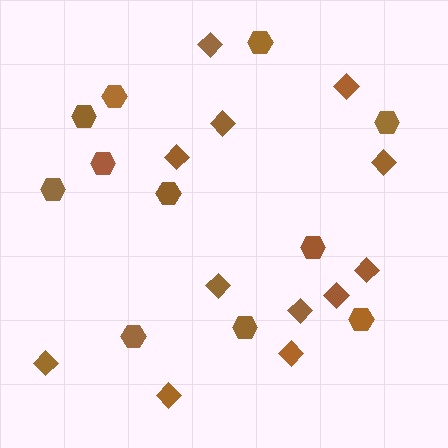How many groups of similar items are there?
There are 2 groups: one group of diamonds (12) and one group of hexagons (11).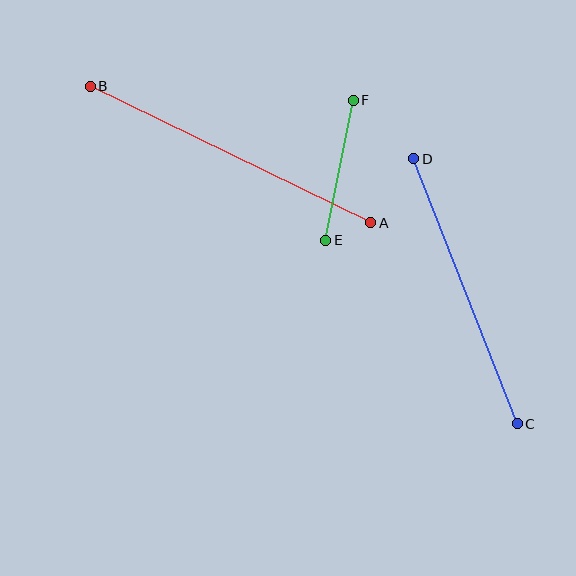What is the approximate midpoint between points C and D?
The midpoint is at approximately (465, 291) pixels.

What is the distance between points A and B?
The distance is approximately 312 pixels.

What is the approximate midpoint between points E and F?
The midpoint is at approximately (339, 170) pixels.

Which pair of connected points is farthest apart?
Points A and B are farthest apart.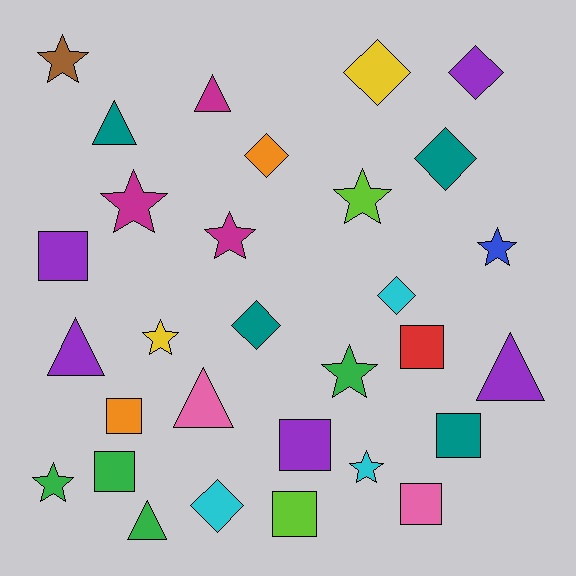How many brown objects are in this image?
There is 1 brown object.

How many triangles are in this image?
There are 6 triangles.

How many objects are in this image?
There are 30 objects.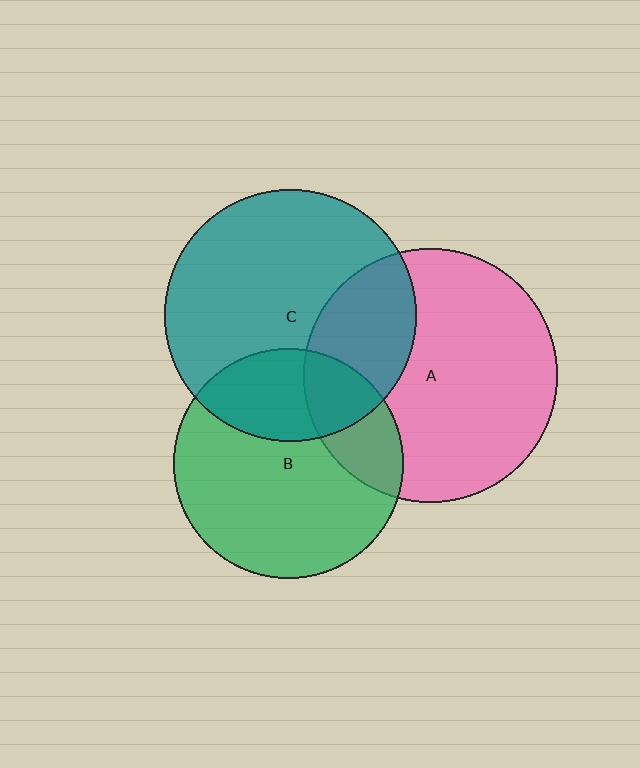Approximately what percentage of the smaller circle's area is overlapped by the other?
Approximately 20%.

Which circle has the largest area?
Circle A (pink).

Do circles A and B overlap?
Yes.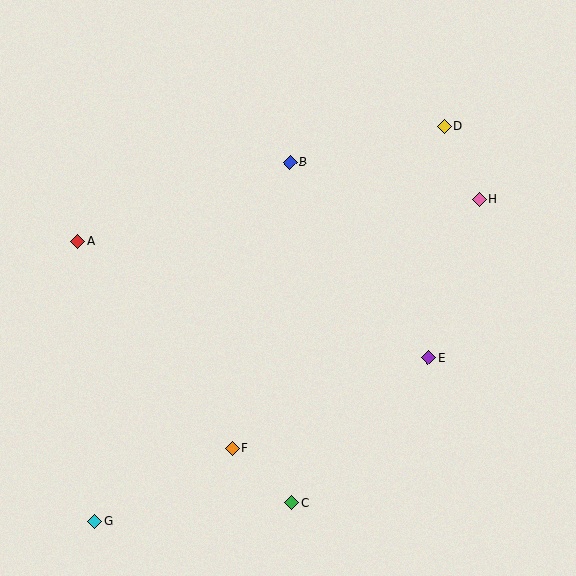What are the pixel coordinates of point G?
Point G is at (95, 522).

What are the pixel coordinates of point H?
Point H is at (479, 199).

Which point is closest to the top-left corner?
Point A is closest to the top-left corner.